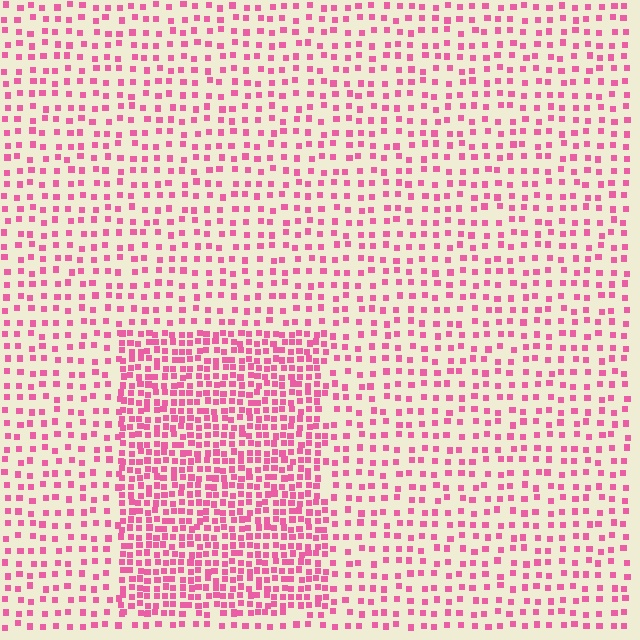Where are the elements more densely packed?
The elements are more densely packed inside the rectangle boundary.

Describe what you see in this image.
The image contains small pink elements arranged at two different densities. A rectangle-shaped region is visible where the elements are more densely packed than the surrounding area.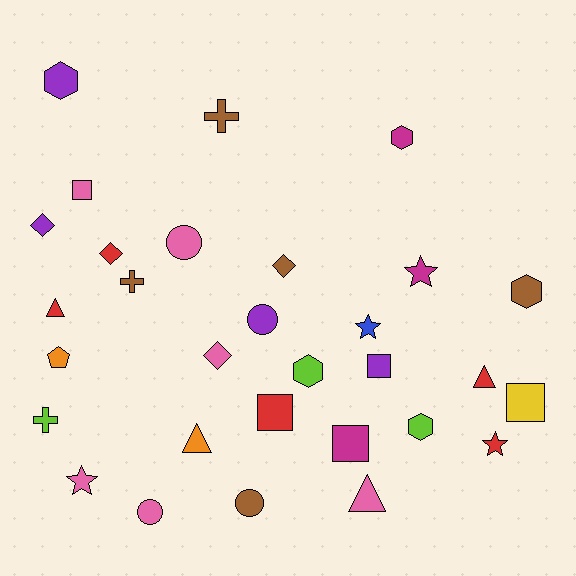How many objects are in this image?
There are 30 objects.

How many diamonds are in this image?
There are 4 diamonds.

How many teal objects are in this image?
There are no teal objects.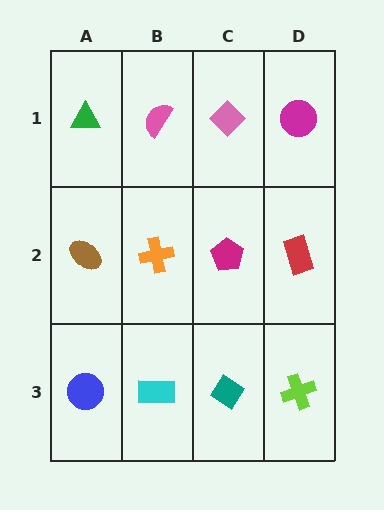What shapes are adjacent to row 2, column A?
A green triangle (row 1, column A), a blue circle (row 3, column A), an orange cross (row 2, column B).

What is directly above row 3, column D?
A red rectangle.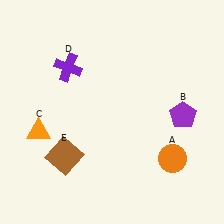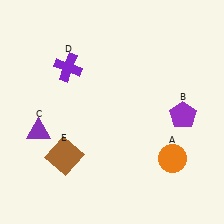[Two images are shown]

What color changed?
The triangle (C) changed from orange in Image 1 to purple in Image 2.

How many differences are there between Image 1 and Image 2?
There is 1 difference between the two images.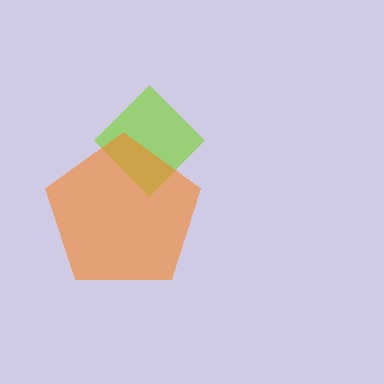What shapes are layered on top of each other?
The layered shapes are: a lime diamond, an orange pentagon.